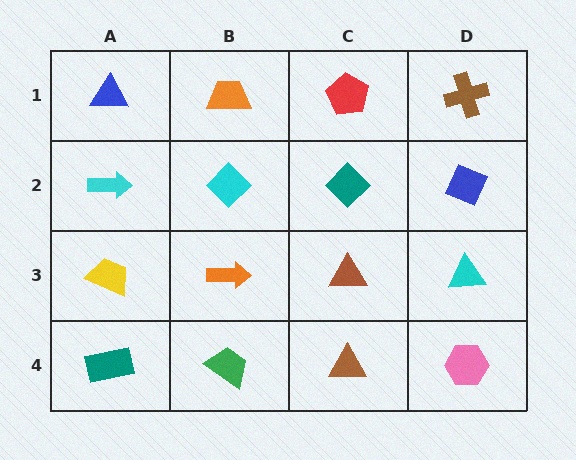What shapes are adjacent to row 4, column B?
An orange arrow (row 3, column B), a teal rectangle (row 4, column A), a brown triangle (row 4, column C).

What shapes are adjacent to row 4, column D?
A cyan triangle (row 3, column D), a brown triangle (row 4, column C).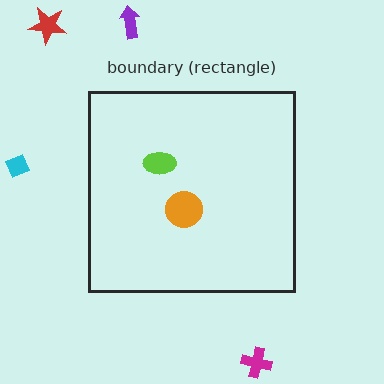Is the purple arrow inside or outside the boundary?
Outside.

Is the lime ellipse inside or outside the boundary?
Inside.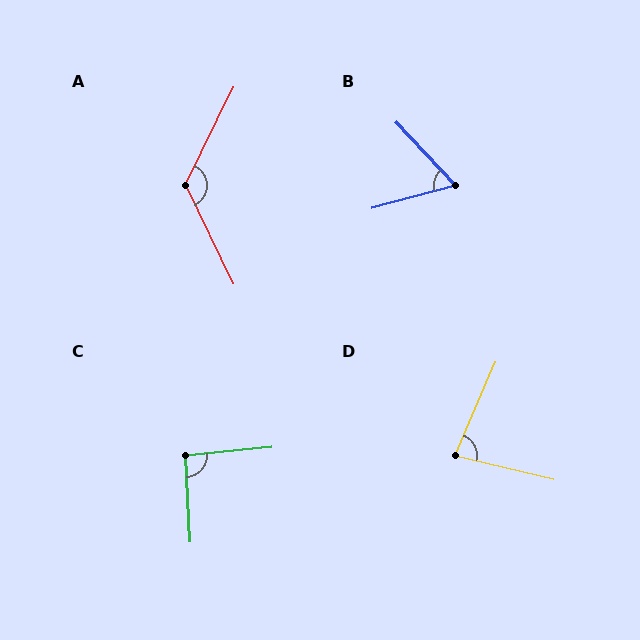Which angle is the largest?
A, at approximately 128 degrees.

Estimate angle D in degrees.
Approximately 80 degrees.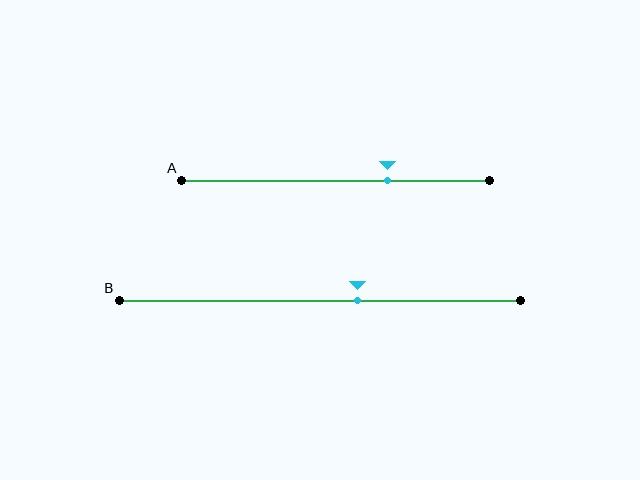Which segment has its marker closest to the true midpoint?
Segment B has its marker closest to the true midpoint.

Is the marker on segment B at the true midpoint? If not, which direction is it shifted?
No, the marker on segment B is shifted to the right by about 10% of the segment length.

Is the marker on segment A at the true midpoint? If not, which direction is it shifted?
No, the marker on segment A is shifted to the right by about 17% of the segment length.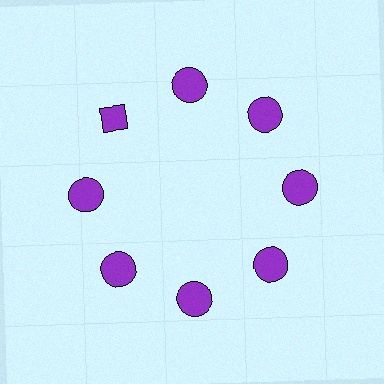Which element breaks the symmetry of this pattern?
The purple diamond at roughly the 10 o'clock position breaks the symmetry. All other shapes are purple circles.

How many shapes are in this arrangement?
There are 8 shapes arranged in a ring pattern.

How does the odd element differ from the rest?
It has a different shape: diamond instead of circle.